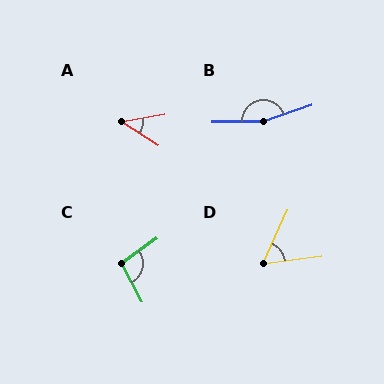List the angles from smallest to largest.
A (42°), D (58°), C (98°), B (162°).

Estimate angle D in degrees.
Approximately 58 degrees.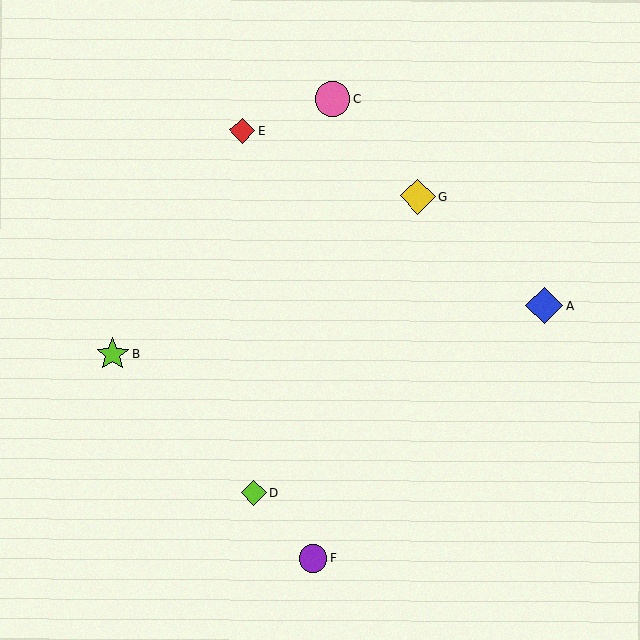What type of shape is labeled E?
Shape E is a red diamond.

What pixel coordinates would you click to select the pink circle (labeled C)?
Click at (333, 99) to select the pink circle C.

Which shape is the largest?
The blue diamond (labeled A) is the largest.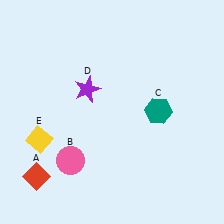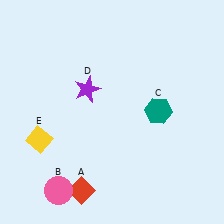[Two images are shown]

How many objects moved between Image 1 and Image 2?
2 objects moved between the two images.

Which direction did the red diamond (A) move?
The red diamond (A) moved right.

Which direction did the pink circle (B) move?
The pink circle (B) moved down.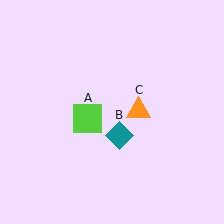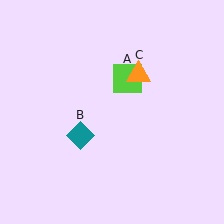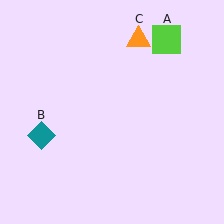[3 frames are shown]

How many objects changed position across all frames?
3 objects changed position: lime square (object A), teal diamond (object B), orange triangle (object C).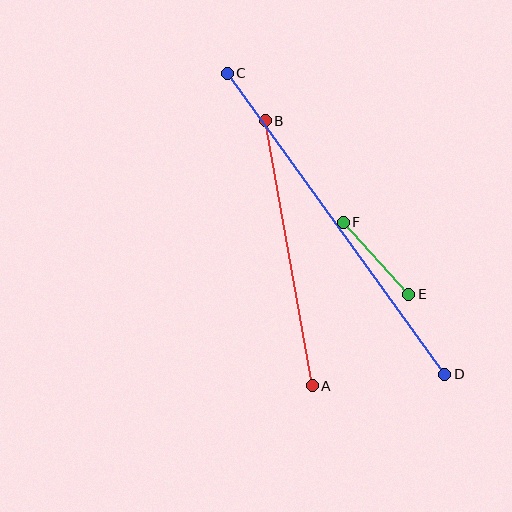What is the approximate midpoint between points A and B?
The midpoint is at approximately (289, 253) pixels.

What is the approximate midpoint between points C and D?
The midpoint is at approximately (336, 224) pixels.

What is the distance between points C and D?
The distance is approximately 372 pixels.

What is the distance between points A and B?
The distance is approximately 269 pixels.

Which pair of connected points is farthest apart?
Points C and D are farthest apart.